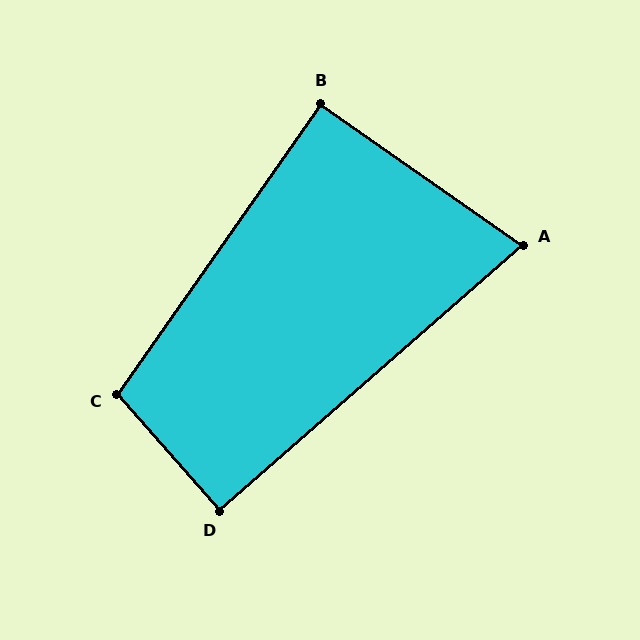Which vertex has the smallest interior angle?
A, at approximately 76 degrees.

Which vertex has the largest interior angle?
C, at approximately 104 degrees.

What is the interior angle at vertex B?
Approximately 90 degrees (approximately right).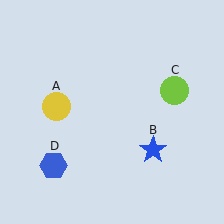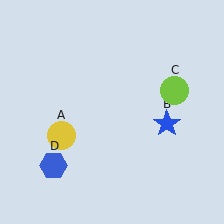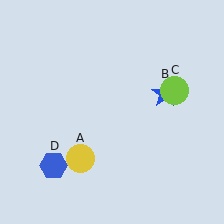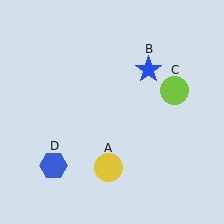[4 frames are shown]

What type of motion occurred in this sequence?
The yellow circle (object A), blue star (object B) rotated counterclockwise around the center of the scene.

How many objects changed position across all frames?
2 objects changed position: yellow circle (object A), blue star (object B).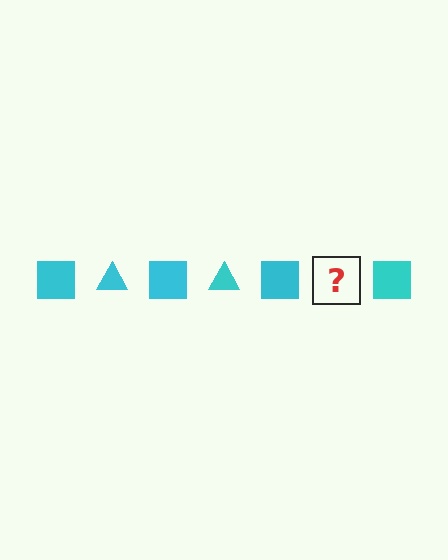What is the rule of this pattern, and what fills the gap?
The rule is that the pattern cycles through square, triangle shapes in cyan. The gap should be filled with a cyan triangle.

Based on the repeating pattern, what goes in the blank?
The blank should be a cyan triangle.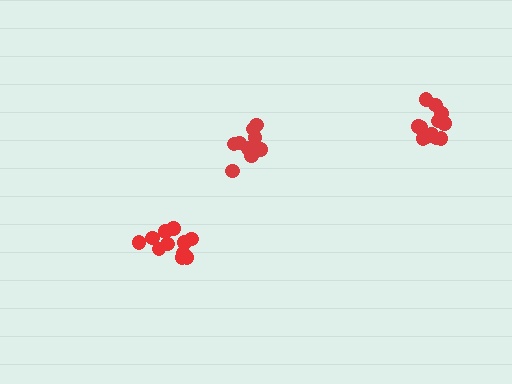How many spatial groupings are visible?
There are 3 spatial groupings.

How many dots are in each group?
Group 1: 12 dots, Group 2: 12 dots, Group 3: 10 dots (34 total).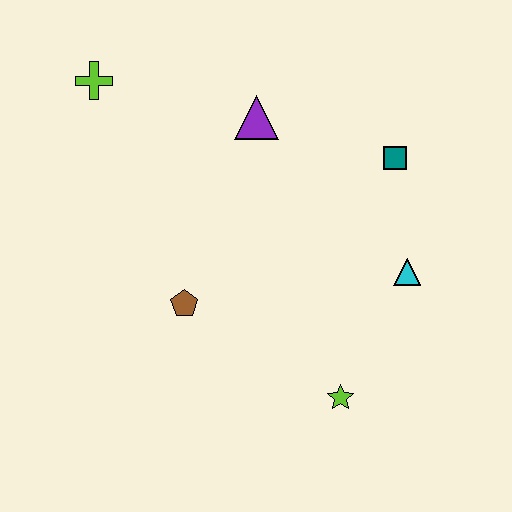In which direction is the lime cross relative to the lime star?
The lime cross is above the lime star.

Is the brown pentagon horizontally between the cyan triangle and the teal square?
No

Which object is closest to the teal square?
The cyan triangle is closest to the teal square.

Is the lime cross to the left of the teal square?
Yes